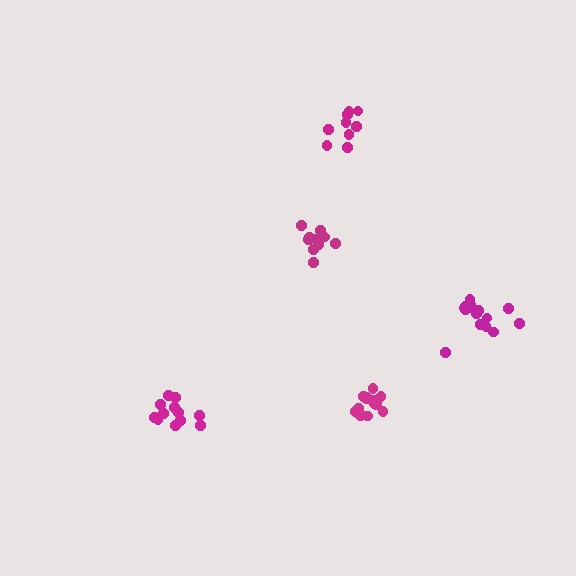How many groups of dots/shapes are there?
There are 5 groups.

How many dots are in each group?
Group 1: 10 dots, Group 2: 14 dots, Group 3: 15 dots, Group 4: 12 dots, Group 5: 9 dots (60 total).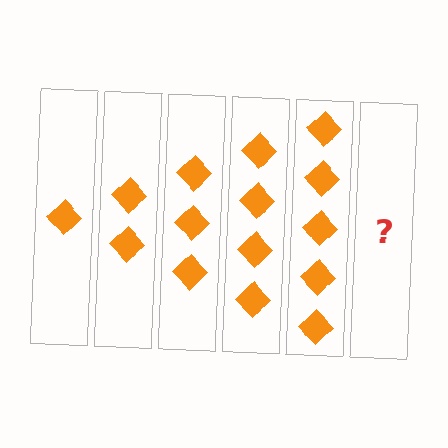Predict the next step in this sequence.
The next step is 6 diamonds.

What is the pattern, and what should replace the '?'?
The pattern is that each step adds one more diamond. The '?' should be 6 diamonds.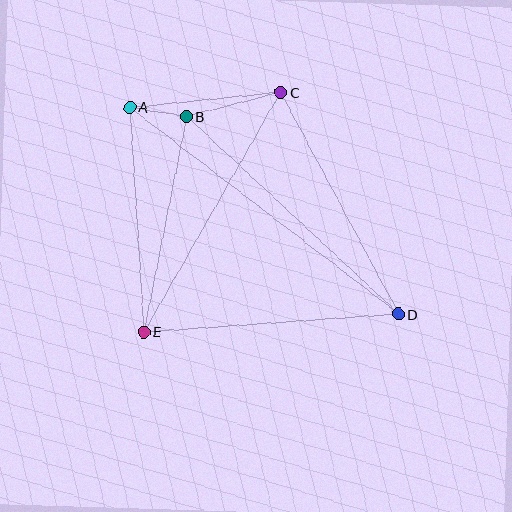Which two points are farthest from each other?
Points A and D are farthest from each other.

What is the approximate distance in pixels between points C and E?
The distance between C and E is approximately 276 pixels.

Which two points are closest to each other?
Points A and B are closest to each other.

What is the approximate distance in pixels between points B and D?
The distance between B and D is approximately 290 pixels.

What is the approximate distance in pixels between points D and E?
The distance between D and E is approximately 255 pixels.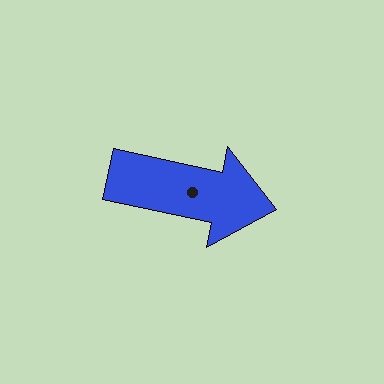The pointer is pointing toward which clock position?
Roughly 3 o'clock.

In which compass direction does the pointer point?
East.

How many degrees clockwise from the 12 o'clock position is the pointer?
Approximately 102 degrees.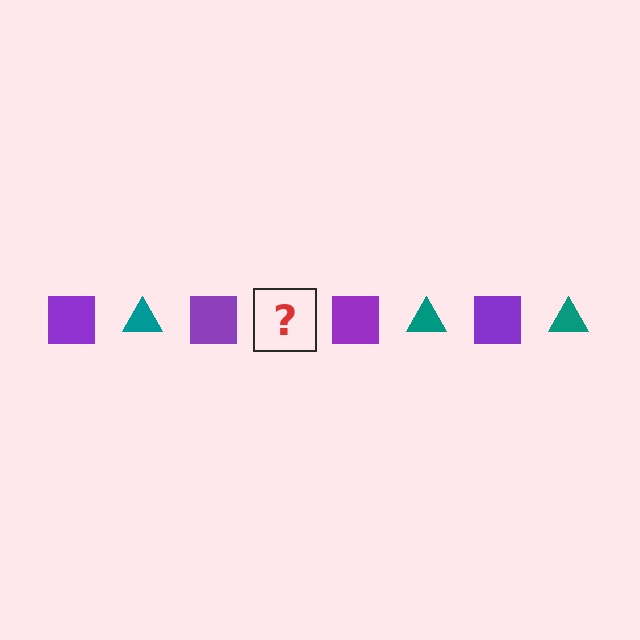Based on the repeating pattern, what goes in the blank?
The blank should be a teal triangle.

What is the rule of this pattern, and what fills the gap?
The rule is that the pattern alternates between purple square and teal triangle. The gap should be filled with a teal triangle.